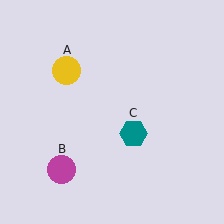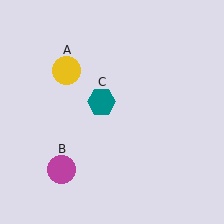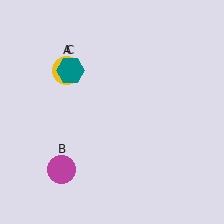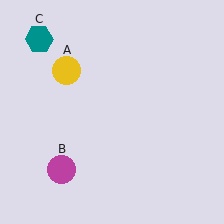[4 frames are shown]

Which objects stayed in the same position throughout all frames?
Yellow circle (object A) and magenta circle (object B) remained stationary.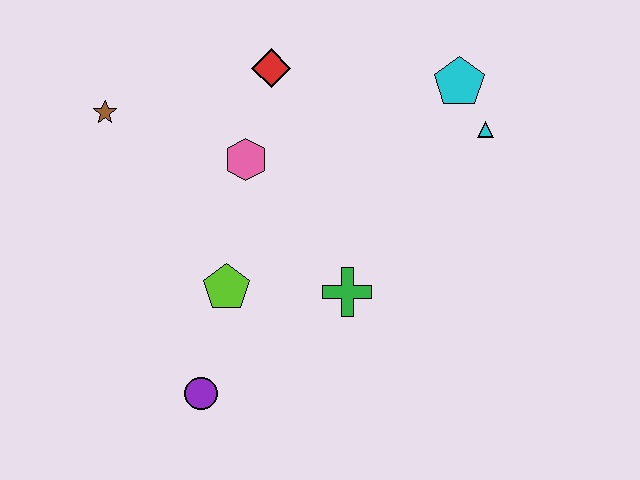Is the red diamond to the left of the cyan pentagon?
Yes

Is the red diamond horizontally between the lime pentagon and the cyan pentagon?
Yes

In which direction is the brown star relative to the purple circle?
The brown star is above the purple circle.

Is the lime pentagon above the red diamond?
No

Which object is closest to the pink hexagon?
The red diamond is closest to the pink hexagon.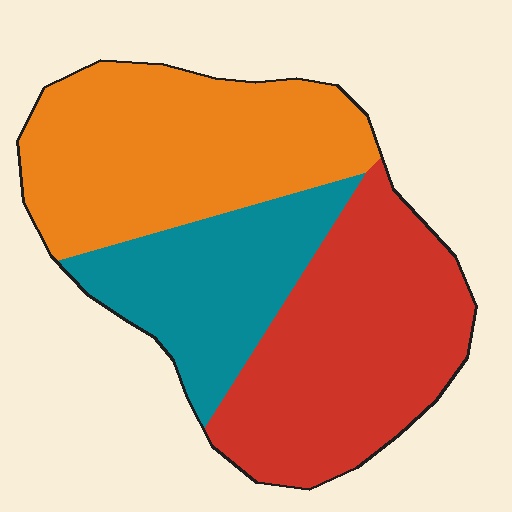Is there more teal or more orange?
Orange.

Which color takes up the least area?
Teal, at roughly 25%.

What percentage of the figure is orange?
Orange takes up about three eighths (3/8) of the figure.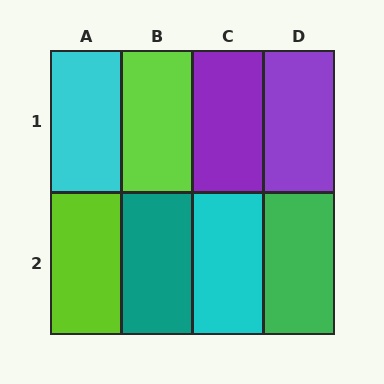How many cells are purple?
2 cells are purple.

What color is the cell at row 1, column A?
Cyan.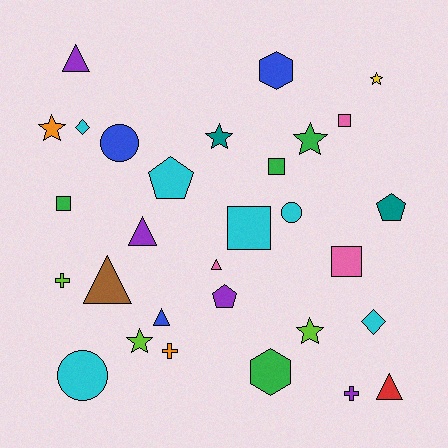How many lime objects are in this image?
There are 3 lime objects.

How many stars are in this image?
There are 6 stars.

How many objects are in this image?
There are 30 objects.